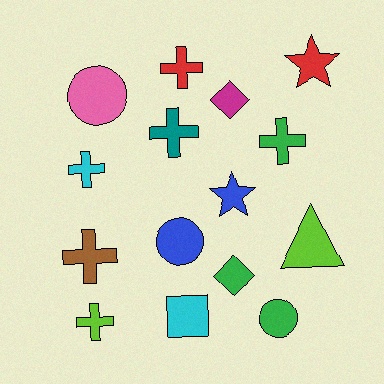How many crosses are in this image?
There are 6 crosses.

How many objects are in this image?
There are 15 objects.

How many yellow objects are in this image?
There are no yellow objects.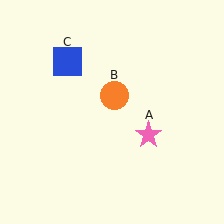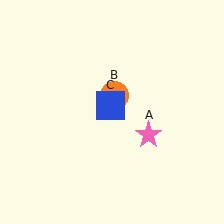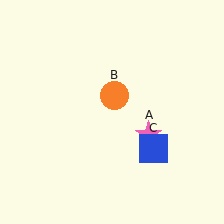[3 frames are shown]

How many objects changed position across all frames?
1 object changed position: blue square (object C).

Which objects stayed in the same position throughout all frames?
Pink star (object A) and orange circle (object B) remained stationary.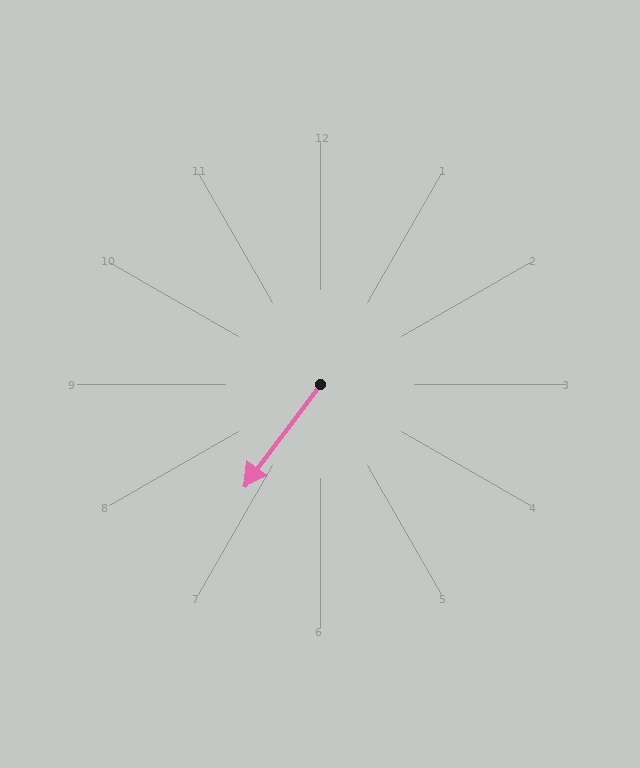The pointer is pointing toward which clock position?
Roughly 7 o'clock.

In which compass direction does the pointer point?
Southwest.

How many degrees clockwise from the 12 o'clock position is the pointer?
Approximately 217 degrees.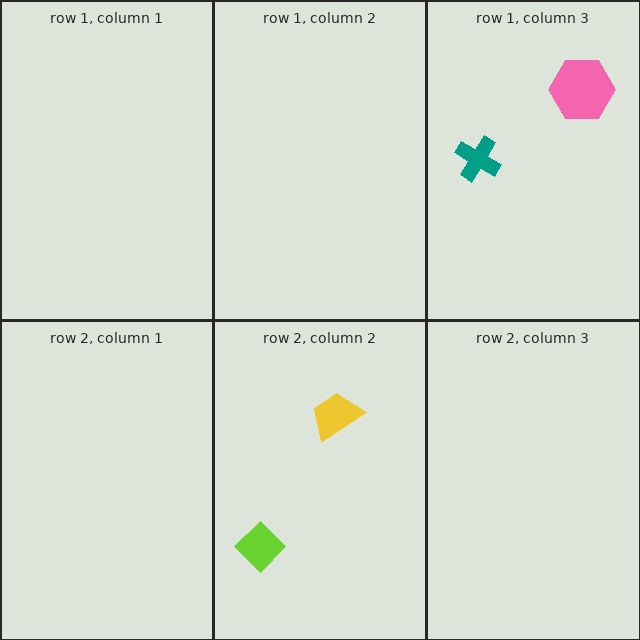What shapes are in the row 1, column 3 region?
The teal cross, the pink hexagon.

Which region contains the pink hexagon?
The row 1, column 3 region.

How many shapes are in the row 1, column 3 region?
2.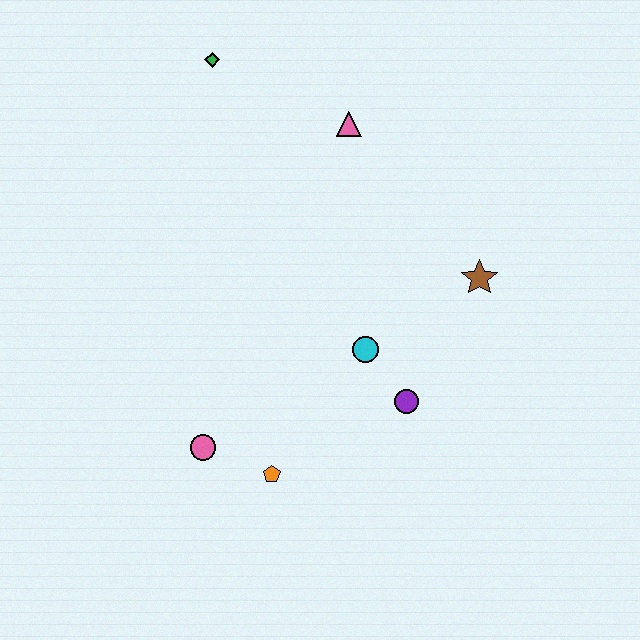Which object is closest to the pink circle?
The orange pentagon is closest to the pink circle.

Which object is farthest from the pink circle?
The green diamond is farthest from the pink circle.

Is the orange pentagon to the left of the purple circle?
Yes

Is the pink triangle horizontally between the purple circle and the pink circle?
Yes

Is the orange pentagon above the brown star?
No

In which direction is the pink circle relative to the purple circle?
The pink circle is to the left of the purple circle.